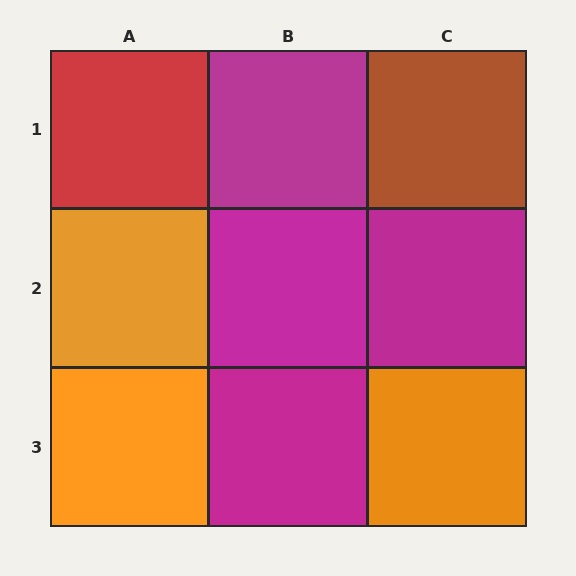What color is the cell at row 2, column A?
Orange.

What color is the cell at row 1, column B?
Magenta.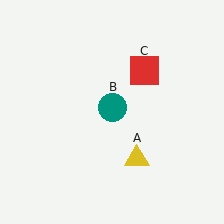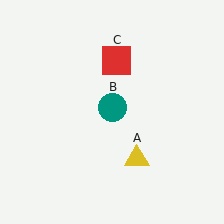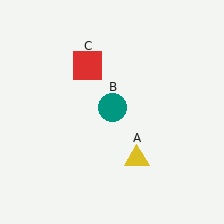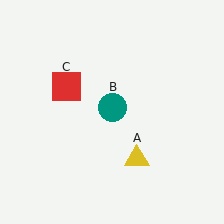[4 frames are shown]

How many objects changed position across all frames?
1 object changed position: red square (object C).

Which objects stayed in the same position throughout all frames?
Yellow triangle (object A) and teal circle (object B) remained stationary.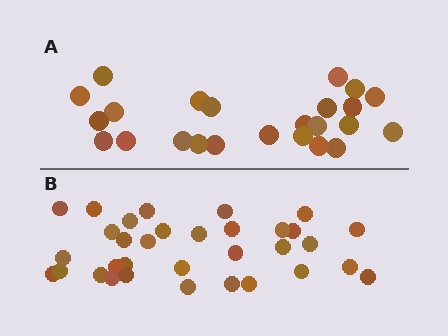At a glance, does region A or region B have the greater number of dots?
Region B (the bottom region) has more dots.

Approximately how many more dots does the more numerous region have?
Region B has roughly 8 or so more dots than region A.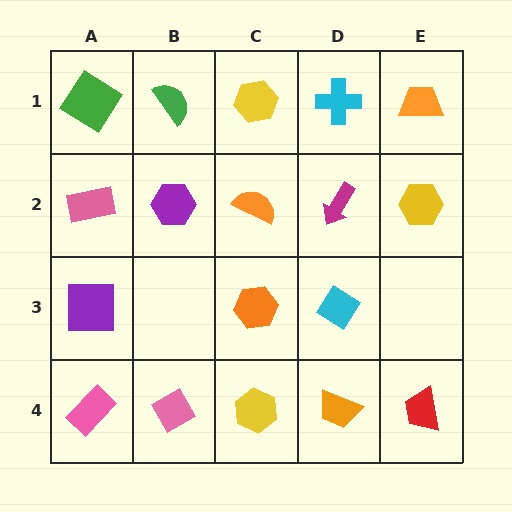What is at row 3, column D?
A cyan diamond.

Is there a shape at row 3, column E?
No, that cell is empty.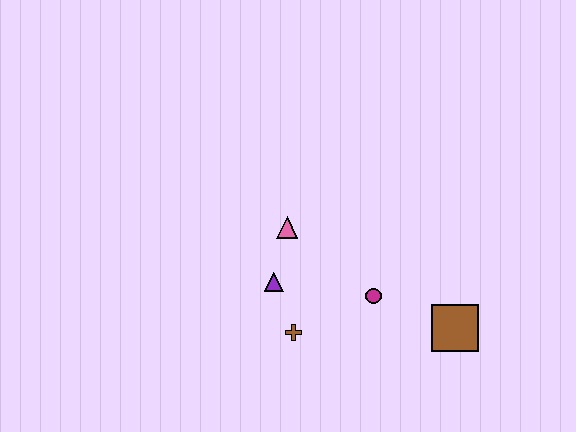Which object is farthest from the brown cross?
The brown square is farthest from the brown cross.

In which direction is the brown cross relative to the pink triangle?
The brown cross is below the pink triangle.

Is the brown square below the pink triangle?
Yes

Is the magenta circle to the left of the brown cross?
No